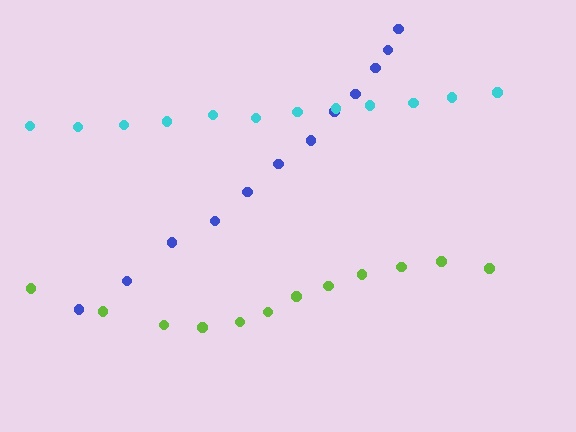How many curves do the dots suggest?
There are 3 distinct paths.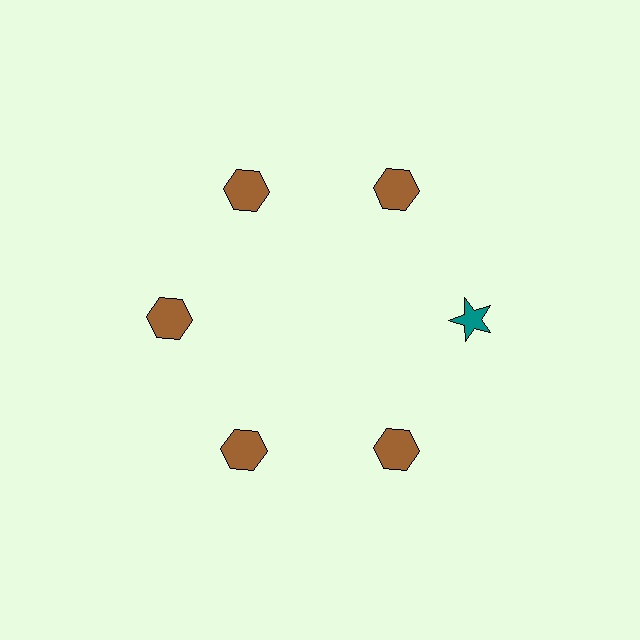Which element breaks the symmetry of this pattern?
The teal star at roughly the 3 o'clock position breaks the symmetry. All other shapes are brown hexagons.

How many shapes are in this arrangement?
There are 6 shapes arranged in a ring pattern.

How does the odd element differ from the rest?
It differs in both color (teal instead of brown) and shape (star instead of hexagon).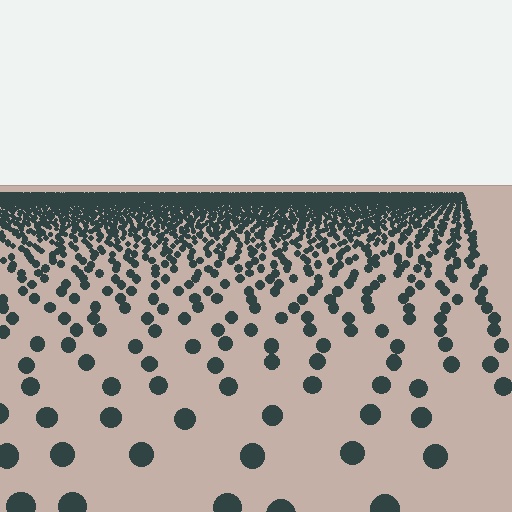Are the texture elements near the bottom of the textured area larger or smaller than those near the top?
Larger. Near the bottom, elements are closer to the viewer and appear at a bigger on-screen size.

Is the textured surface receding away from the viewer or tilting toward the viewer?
The surface is receding away from the viewer. Texture elements get smaller and denser toward the top.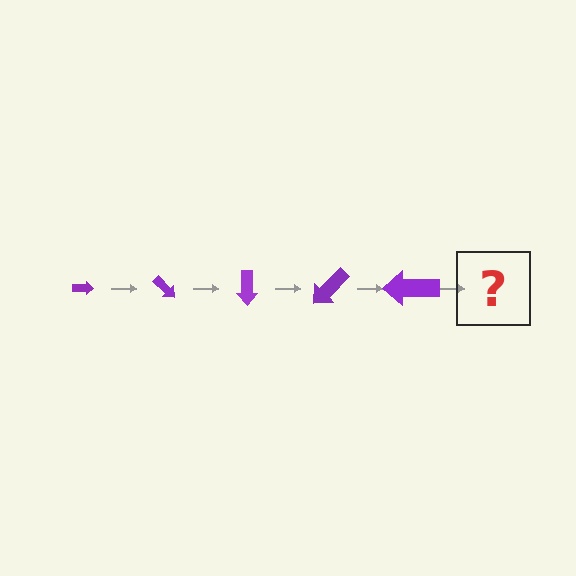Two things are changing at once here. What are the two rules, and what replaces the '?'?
The two rules are that the arrow grows larger each step and it rotates 45 degrees each step. The '?' should be an arrow, larger than the previous one and rotated 225 degrees from the start.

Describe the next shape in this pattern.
It should be an arrow, larger than the previous one and rotated 225 degrees from the start.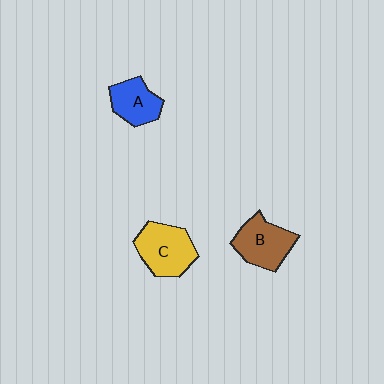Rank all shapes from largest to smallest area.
From largest to smallest: C (yellow), B (brown), A (blue).